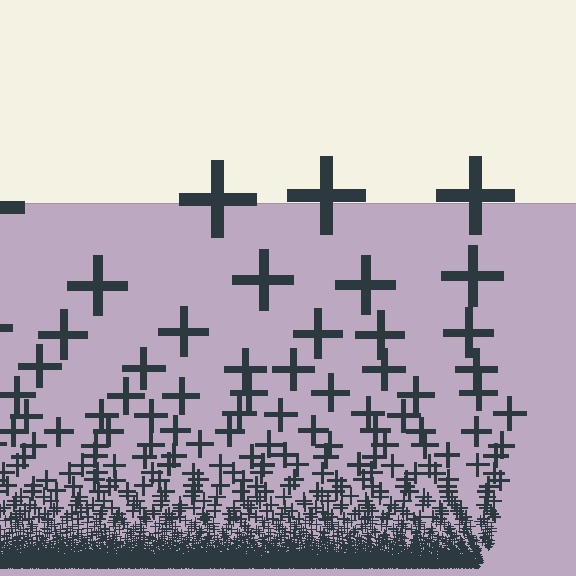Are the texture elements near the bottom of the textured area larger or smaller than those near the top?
Smaller. The gradient is inverted — elements near the bottom are smaller and denser.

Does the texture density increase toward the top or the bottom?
Density increases toward the bottom.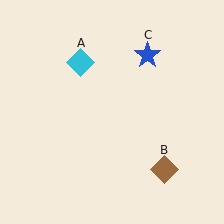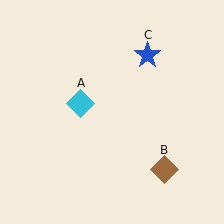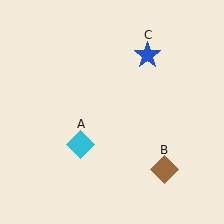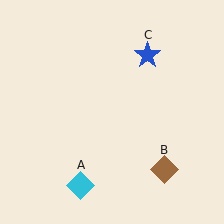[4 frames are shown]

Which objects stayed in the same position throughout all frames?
Brown diamond (object B) and blue star (object C) remained stationary.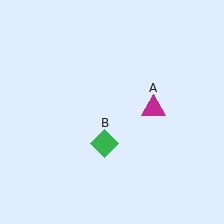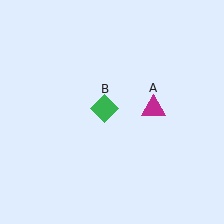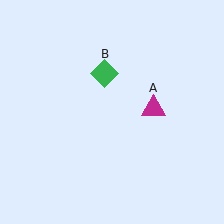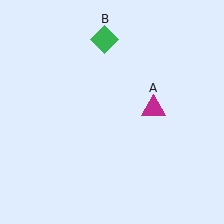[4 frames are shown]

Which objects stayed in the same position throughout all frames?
Magenta triangle (object A) remained stationary.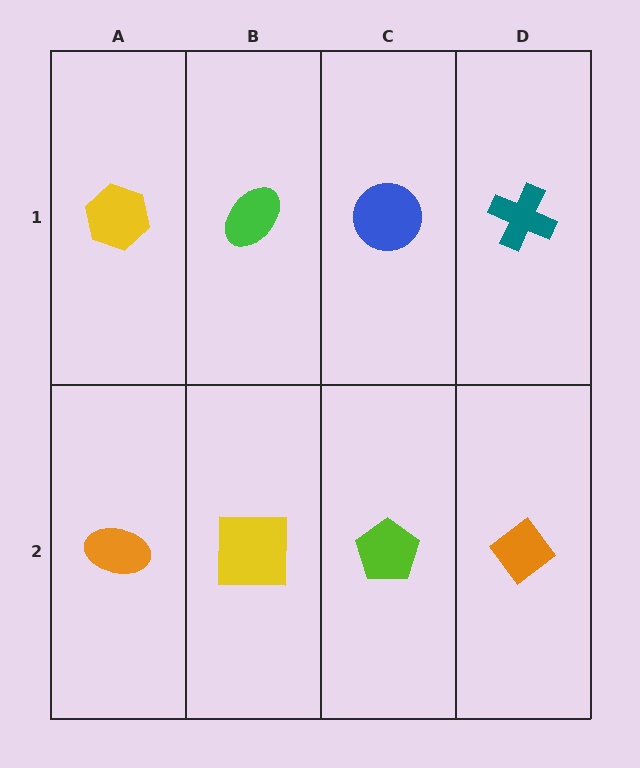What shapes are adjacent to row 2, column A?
A yellow hexagon (row 1, column A), a yellow square (row 2, column B).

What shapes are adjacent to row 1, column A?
An orange ellipse (row 2, column A), a green ellipse (row 1, column B).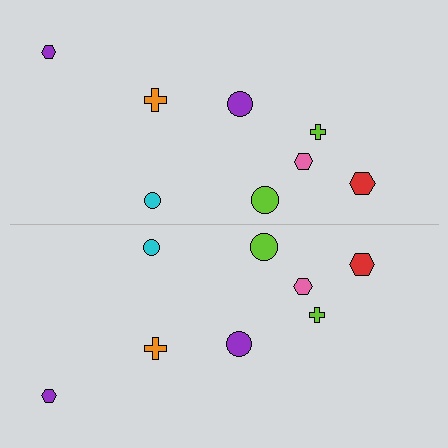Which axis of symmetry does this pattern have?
The pattern has a horizontal axis of symmetry running through the center of the image.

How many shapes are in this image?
There are 16 shapes in this image.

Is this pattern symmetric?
Yes, this pattern has bilateral (reflection) symmetry.